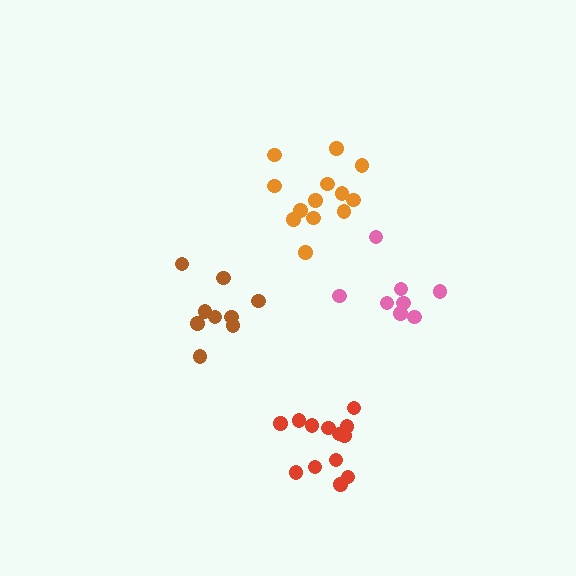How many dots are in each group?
Group 1: 9 dots, Group 2: 13 dots, Group 3: 8 dots, Group 4: 13 dots (43 total).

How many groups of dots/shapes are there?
There are 4 groups.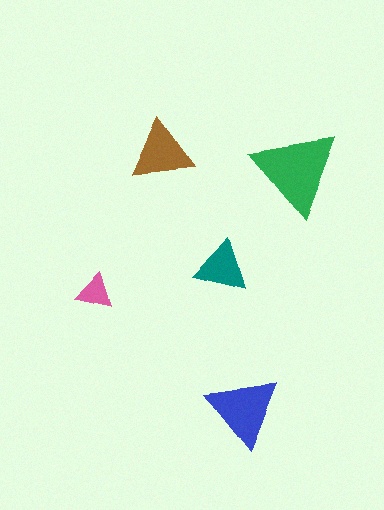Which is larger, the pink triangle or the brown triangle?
The brown one.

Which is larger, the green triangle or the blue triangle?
The green one.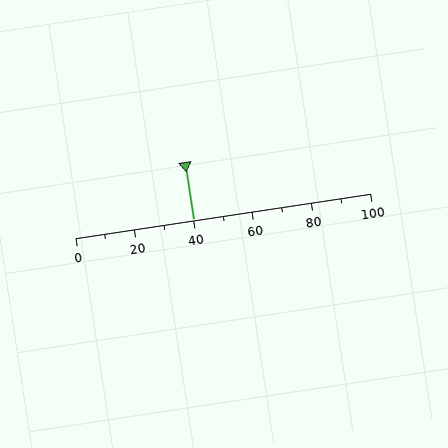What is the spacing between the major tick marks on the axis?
The major ticks are spaced 20 apart.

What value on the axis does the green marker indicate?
The marker indicates approximately 40.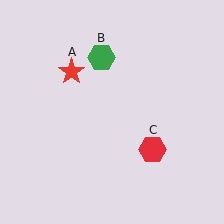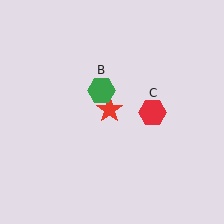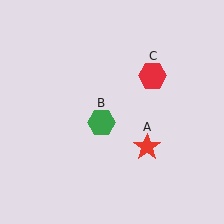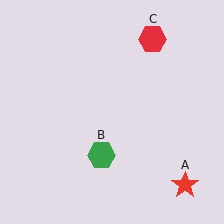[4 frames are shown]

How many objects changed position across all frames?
3 objects changed position: red star (object A), green hexagon (object B), red hexagon (object C).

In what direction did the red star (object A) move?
The red star (object A) moved down and to the right.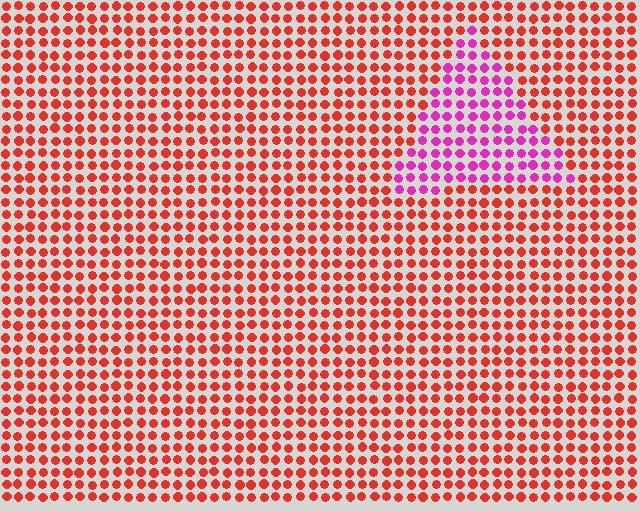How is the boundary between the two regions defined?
The boundary is defined purely by a slight shift in hue (about 50 degrees). Spacing, size, and orientation are identical on both sides.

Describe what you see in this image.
The image is filled with small red elements in a uniform arrangement. A triangle-shaped region is visible where the elements are tinted to a slightly different hue, forming a subtle color boundary.